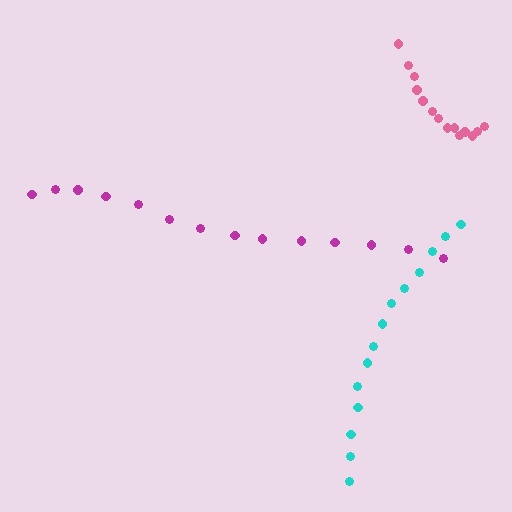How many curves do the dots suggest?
There are 3 distinct paths.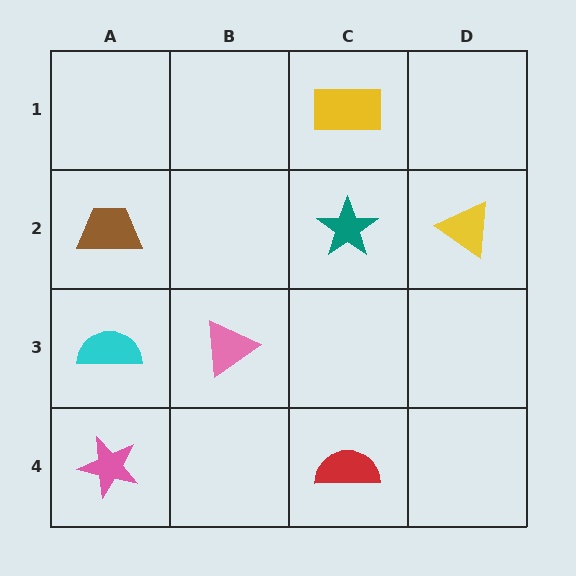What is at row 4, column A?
A pink star.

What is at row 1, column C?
A yellow rectangle.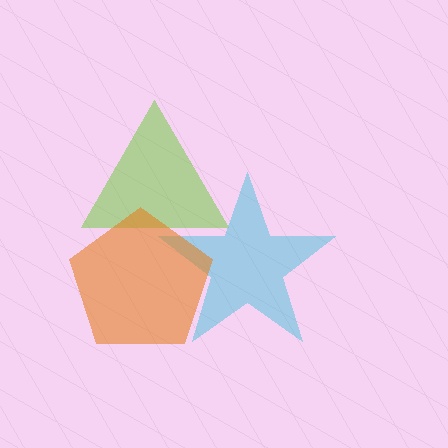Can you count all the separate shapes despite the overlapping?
Yes, there are 3 separate shapes.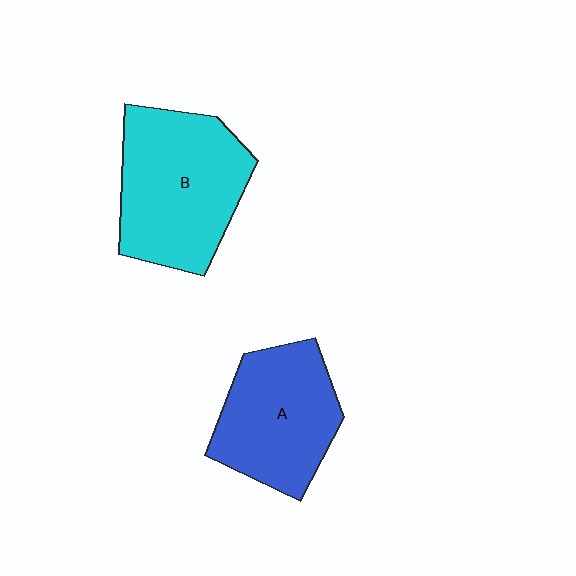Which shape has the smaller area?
Shape A (blue).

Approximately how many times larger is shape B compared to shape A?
Approximately 1.2 times.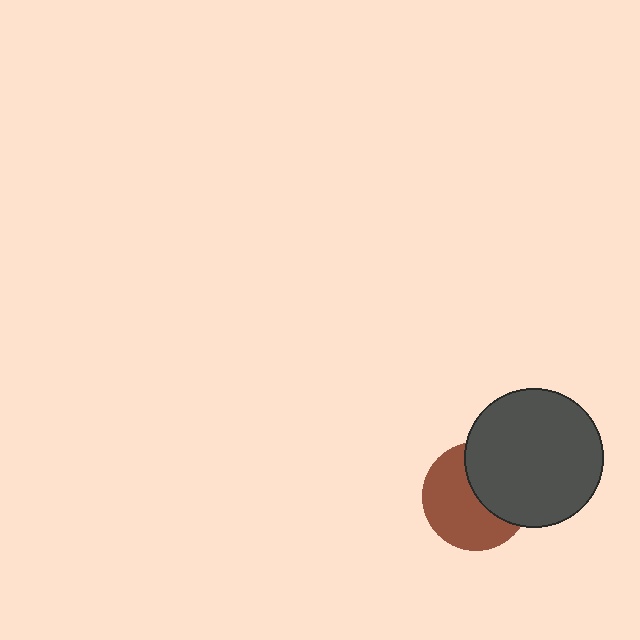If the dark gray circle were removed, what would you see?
You would see the complete brown circle.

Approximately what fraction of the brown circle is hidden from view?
Roughly 42% of the brown circle is hidden behind the dark gray circle.